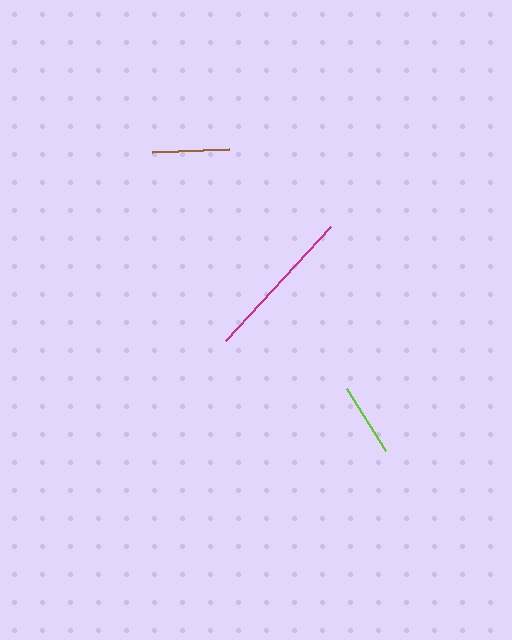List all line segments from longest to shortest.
From longest to shortest: magenta, brown, lime.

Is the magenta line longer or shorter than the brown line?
The magenta line is longer than the brown line.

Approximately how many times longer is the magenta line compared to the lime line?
The magenta line is approximately 2.1 times the length of the lime line.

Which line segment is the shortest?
The lime line is the shortest at approximately 73 pixels.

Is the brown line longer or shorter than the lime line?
The brown line is longer than the lime line.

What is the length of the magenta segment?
The magenta segment is approximately 154 pixels long.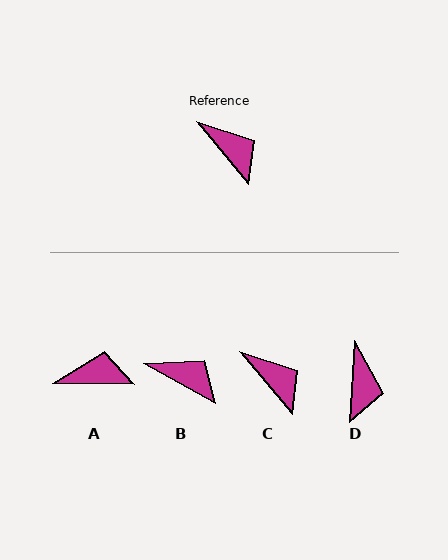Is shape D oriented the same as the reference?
No, it is off by about 43 degrees.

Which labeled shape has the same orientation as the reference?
C.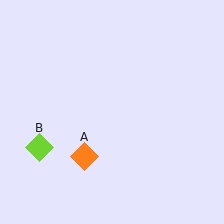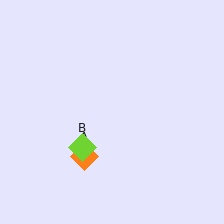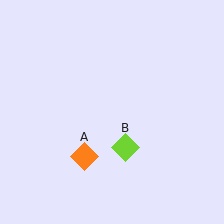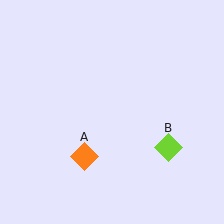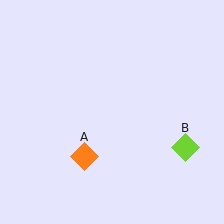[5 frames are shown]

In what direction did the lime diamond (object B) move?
The lime diamond (object B) moved right.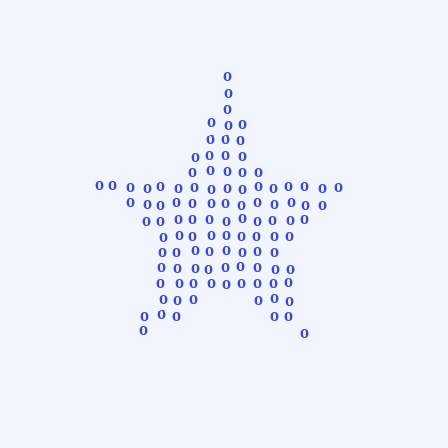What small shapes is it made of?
It is made of small digit 0's.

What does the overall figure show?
The overall figure shows a star.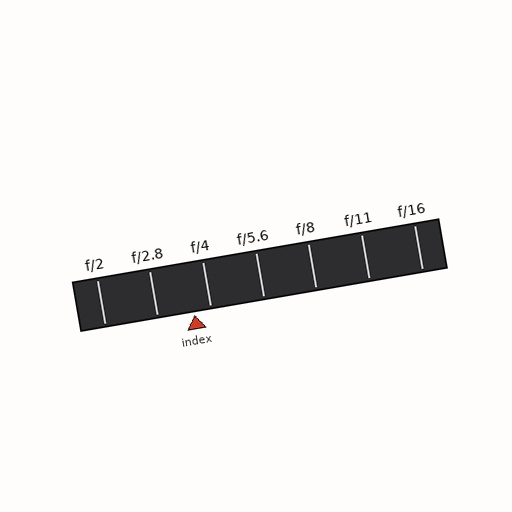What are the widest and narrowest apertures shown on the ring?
The widest aperture shown is f/2 and the narrowest is f/16.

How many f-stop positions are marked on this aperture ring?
There are 7 f-stop positions marked.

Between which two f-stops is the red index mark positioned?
The index mark is between f/2.8 and f/4.